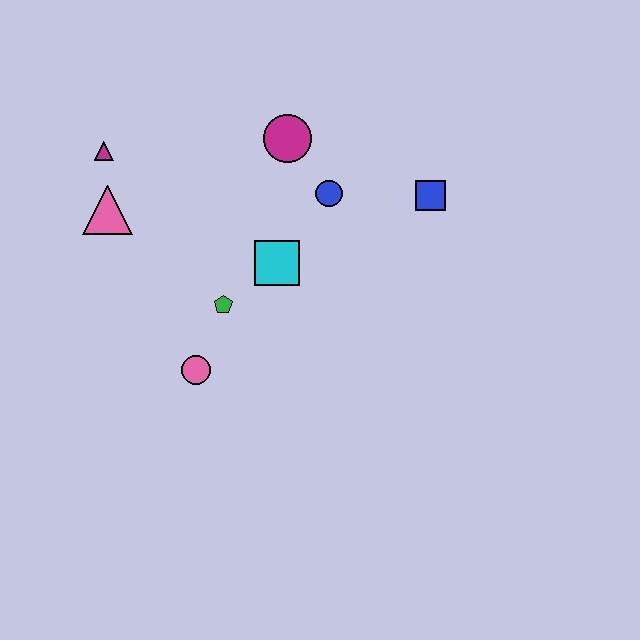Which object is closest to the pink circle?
The green pentagon is closest to the pink circle.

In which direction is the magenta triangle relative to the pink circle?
The magenta triangle is above the pink circle.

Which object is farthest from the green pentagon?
The blue square is farthest from the green pentagon.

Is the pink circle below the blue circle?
Yes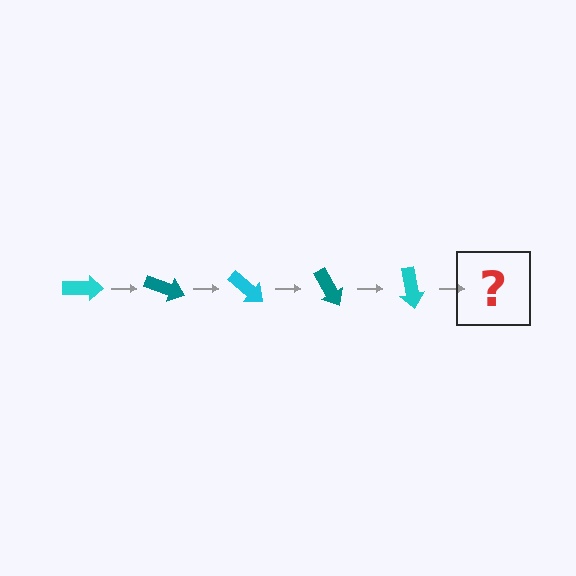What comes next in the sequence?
The next element should be a teal arrow, rotated 100 degrees from the start.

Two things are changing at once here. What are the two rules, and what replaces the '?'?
The two rules are that it rotates 20 degrees each step and the color cycles through cyan and teal. The '?' should be a teal arrow, rotated 100 degrees from the start.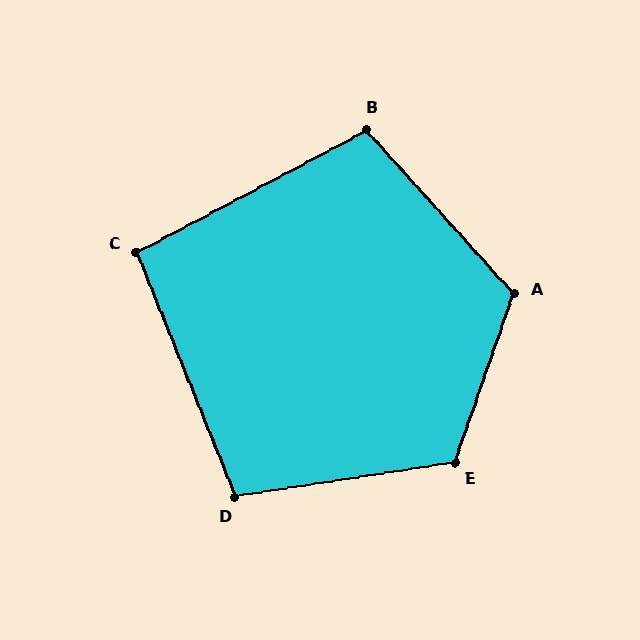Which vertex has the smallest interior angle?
C, at approximately 96 degrees.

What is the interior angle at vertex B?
Approximately 104 degrees (obtuse).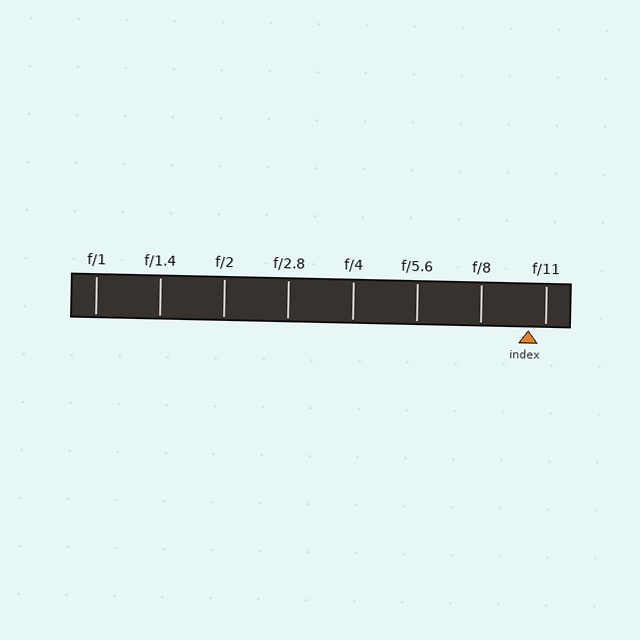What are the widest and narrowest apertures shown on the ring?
The widest aperture shown is f/1 and the narrowest is f/11.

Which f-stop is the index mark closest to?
The index mark is closest to f/11.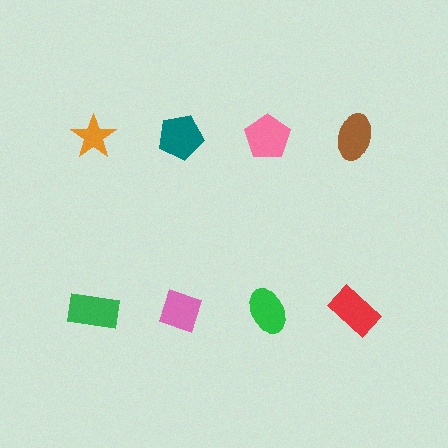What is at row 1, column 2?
A teal pentagon.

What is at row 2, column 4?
A red rectangle.